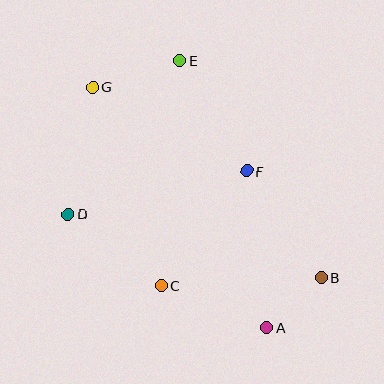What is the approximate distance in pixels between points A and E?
The distance between A and E is approximately 281 pixels.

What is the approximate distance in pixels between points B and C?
The distance between B and C is approximately 160 pixels.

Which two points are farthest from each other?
Points B and G are farthest from each other.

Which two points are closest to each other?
Points A and B are closest to each other.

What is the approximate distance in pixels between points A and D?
The distance between A and D is approximately 228 pixels.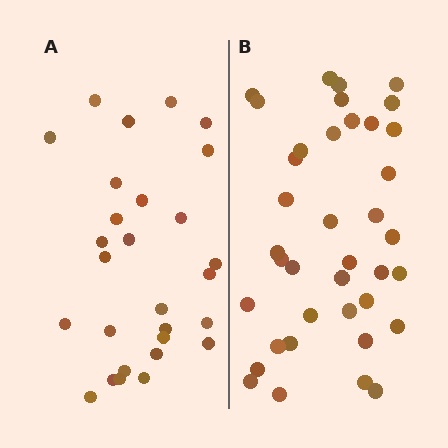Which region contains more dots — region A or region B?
Region B (the right region) has more dots.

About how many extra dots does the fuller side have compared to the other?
Region B has roughly 10 or so more dots than region A.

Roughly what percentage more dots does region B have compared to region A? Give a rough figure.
About 35% more.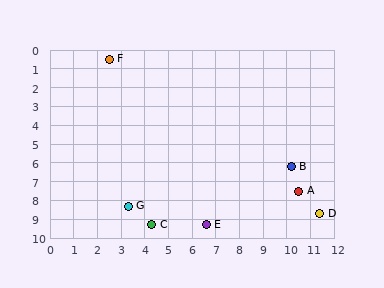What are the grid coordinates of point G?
Point G is at approximately (3.3, 8.3).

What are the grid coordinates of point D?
Point D is at approximately (11.4, 8.7).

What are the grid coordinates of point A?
Point A is at approximately (10.5, 7.5).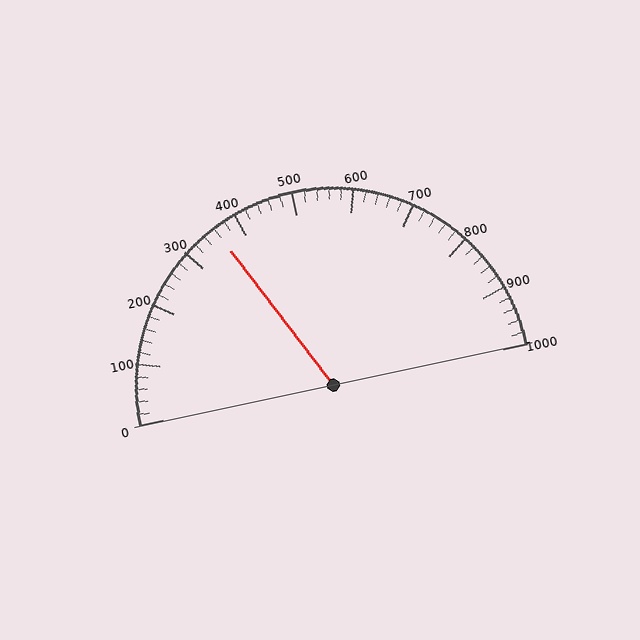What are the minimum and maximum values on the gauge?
The gauge ranges from 0 to 1000.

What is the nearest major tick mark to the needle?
The nearest major tick mark is 400.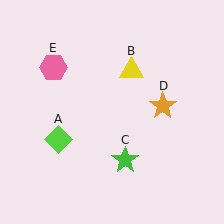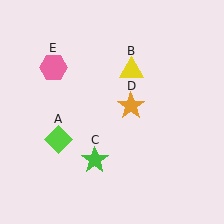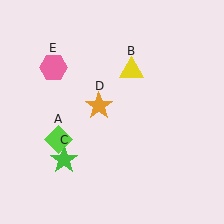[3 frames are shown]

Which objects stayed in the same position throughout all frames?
Lime diamond (object A) and yellow triangle (object B) and pink hexagon (object E) remained stationary.